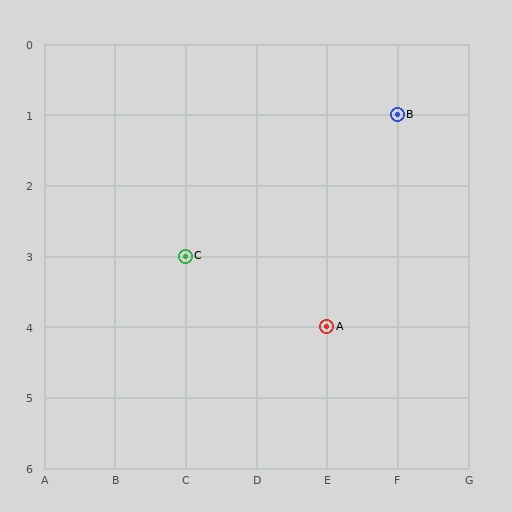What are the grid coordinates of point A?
Point A is at grid coordinates (E, 4).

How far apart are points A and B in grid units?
Points A and B are 1 column and 3 rows apart (about 3.2 grid units diagonally).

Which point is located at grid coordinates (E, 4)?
Point A is at (E, 4).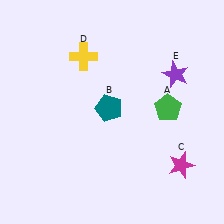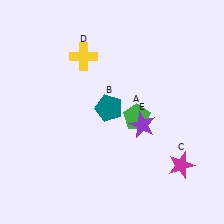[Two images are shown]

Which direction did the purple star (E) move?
The purple star (E) moved down.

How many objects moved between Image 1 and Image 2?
2 objects moved between the two images.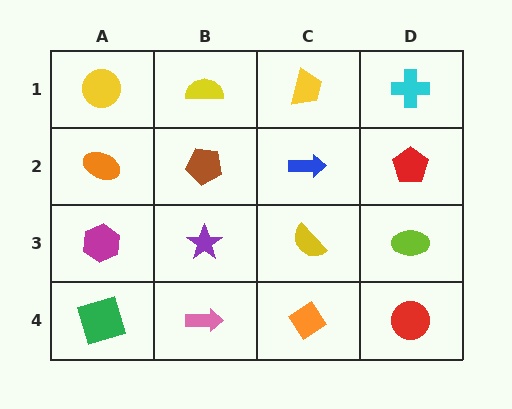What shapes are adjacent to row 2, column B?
A yellow semicircle (row 1, column B), a purple star (row 3, column B), an orange ellipse (row 2, column A), a blue arrow (row 2, column C).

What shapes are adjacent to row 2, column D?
A cyan cross (row 1, column D), a lime ellipse (row 3, column D), a blue arrow (row 2, column C).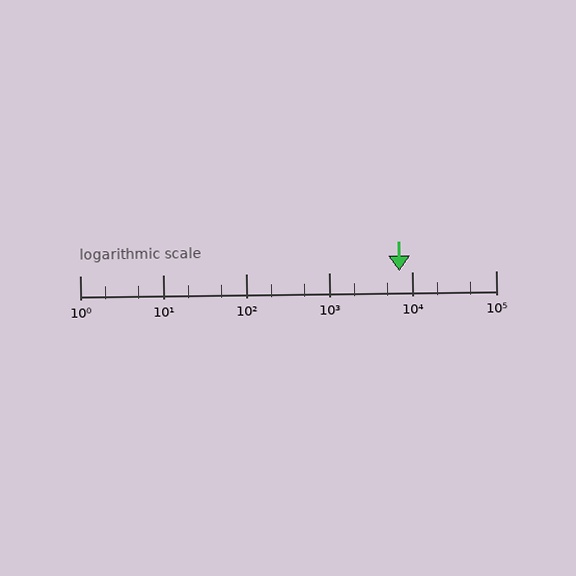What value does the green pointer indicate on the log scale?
The pointer indicates approximately 6900.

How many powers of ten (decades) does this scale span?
The scale spans 5 decades, from 1 to 100000.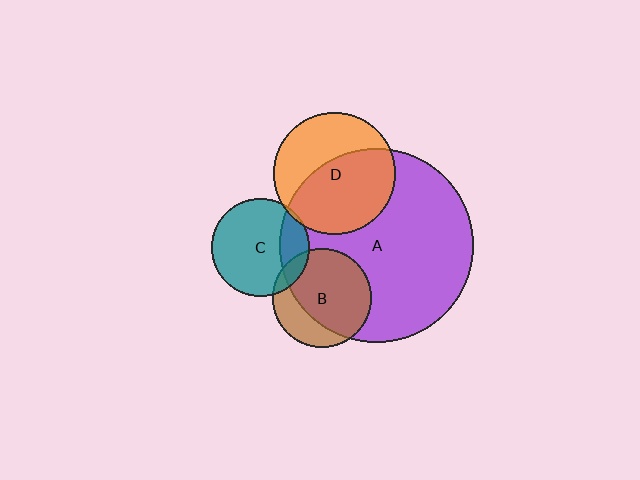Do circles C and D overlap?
Yes.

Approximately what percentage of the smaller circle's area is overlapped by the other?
Approximately 5%.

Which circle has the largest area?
Circle A (purple).